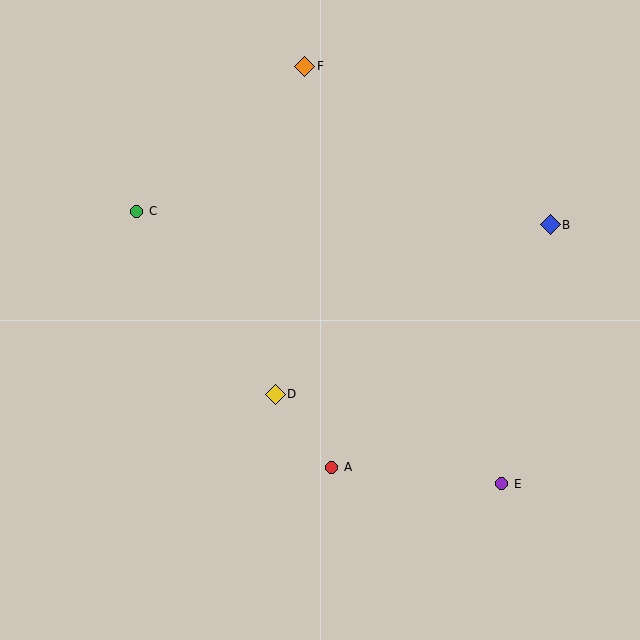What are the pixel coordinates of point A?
Point A is at (332, 467).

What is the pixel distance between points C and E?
The distance between C and E is 455 pixels.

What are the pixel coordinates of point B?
Point B is at (550, 225).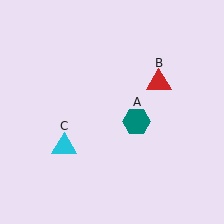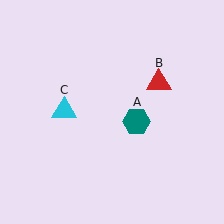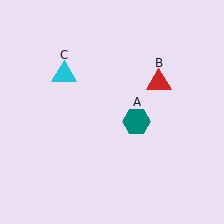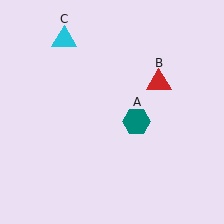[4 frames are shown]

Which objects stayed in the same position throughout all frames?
Teal hexagon (object A) and red triangle (object B) remained stationary.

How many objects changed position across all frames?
1 object changed position: cyan triangle (object C).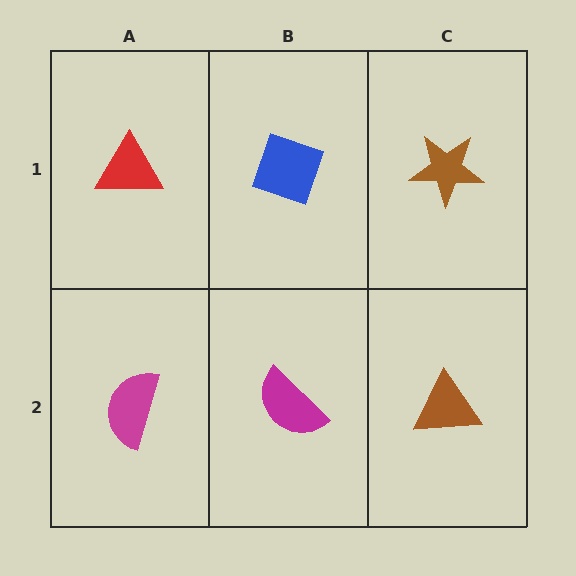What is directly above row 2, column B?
A blue diamond.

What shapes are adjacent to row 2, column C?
A brown star (row 1, column C), a magenta semicircle (row 2, column B).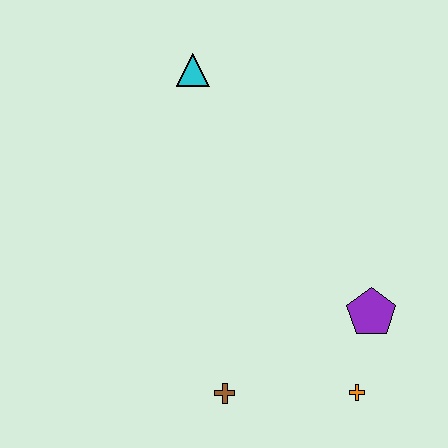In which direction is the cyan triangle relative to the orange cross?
The cyan triangle is above the orange cross.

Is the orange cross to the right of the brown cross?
Yes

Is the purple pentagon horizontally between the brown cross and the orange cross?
No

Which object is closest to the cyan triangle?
The purple pentagon is closest to the cyan triangle.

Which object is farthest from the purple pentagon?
The cyan triangle is farthest from the purple pentagon.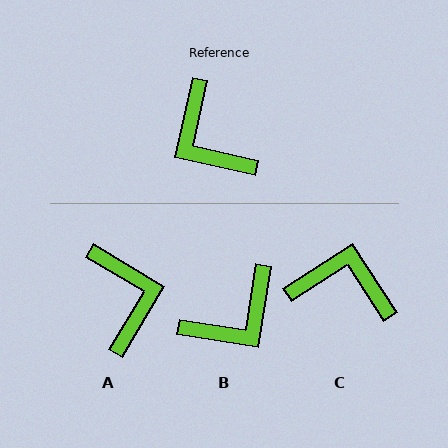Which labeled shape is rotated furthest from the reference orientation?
A, about 161 degrees away.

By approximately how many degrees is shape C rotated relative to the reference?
Approximately 135 degrees clockwise.